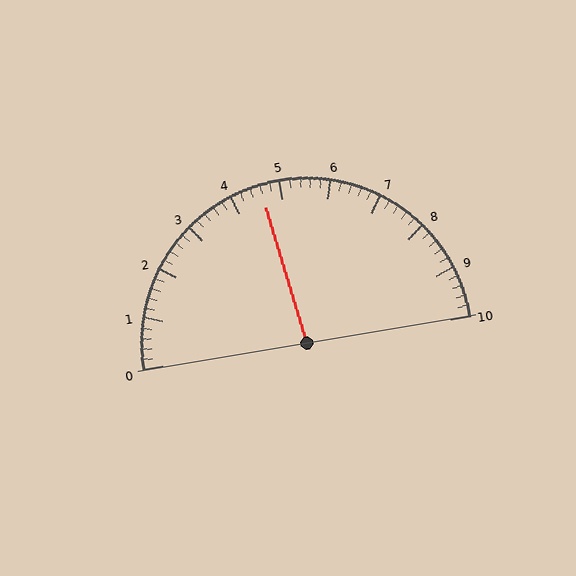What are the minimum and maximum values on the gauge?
The gauge ranges from 0 to 10.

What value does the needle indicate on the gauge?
The needle indicates approximately 4.6.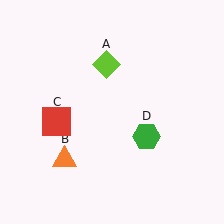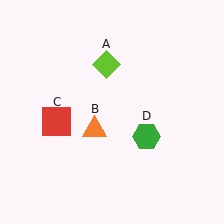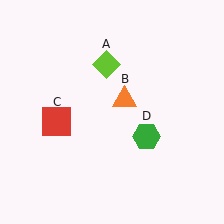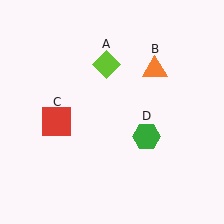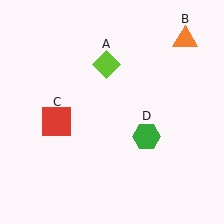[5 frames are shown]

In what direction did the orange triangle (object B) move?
The orange triangle (object B) moved up and to the right.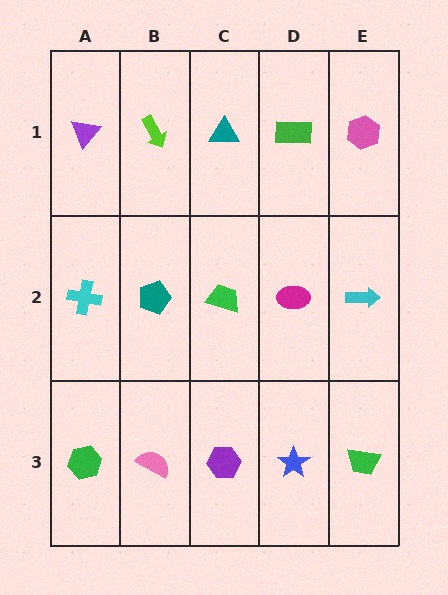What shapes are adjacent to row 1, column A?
A cyan cross (row 2, column A), a lime arrow (row 1, column B).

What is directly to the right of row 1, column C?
A green rectangle.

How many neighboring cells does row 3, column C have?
3.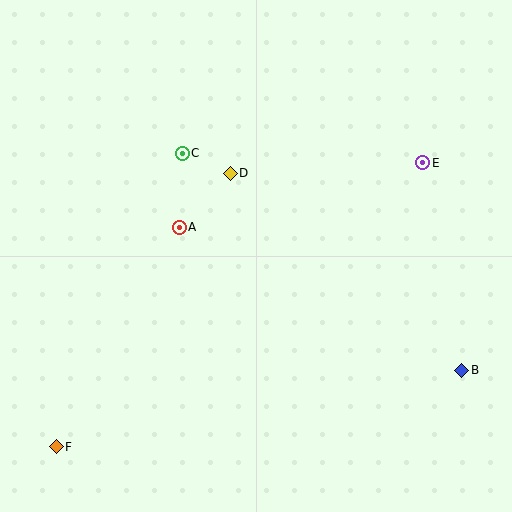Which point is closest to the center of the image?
Point A at (179, 227) is closest to the center.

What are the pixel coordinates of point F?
Point F is at (56, 447).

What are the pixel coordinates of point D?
Point D is at (230, 173).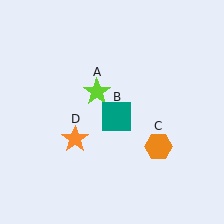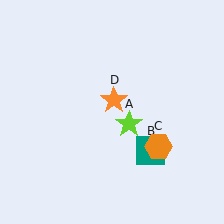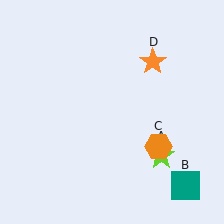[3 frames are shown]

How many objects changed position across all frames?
3 objects changed position: lime star (object A), teal square (object B), orange star (object D).